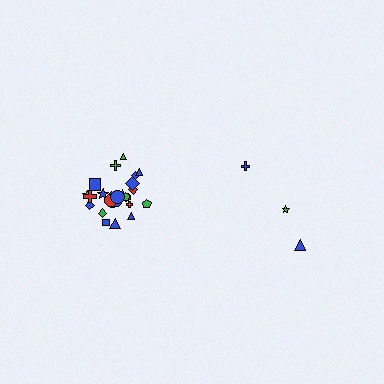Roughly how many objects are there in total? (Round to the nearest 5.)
Roughly 30 objects in total.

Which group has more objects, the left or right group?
The left group.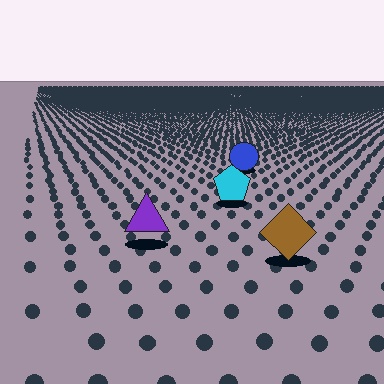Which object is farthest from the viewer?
The blue circle is farthest from the viewer. It appears smaller and the ground texture around it is denser.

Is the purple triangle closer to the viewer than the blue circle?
Yes. The purple triangle is closer — you can tell from the texture gradient: the ground texture is coarser near it.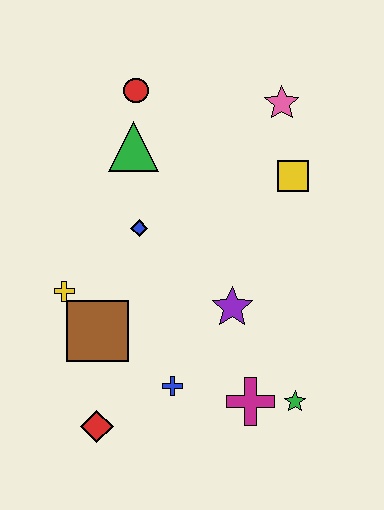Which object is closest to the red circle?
The green triangle is closest to the red circle.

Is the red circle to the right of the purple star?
No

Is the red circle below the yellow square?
No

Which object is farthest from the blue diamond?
The green star is farthest from the blue diamond.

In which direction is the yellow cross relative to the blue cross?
The yellow cross is to the left of the blue cross.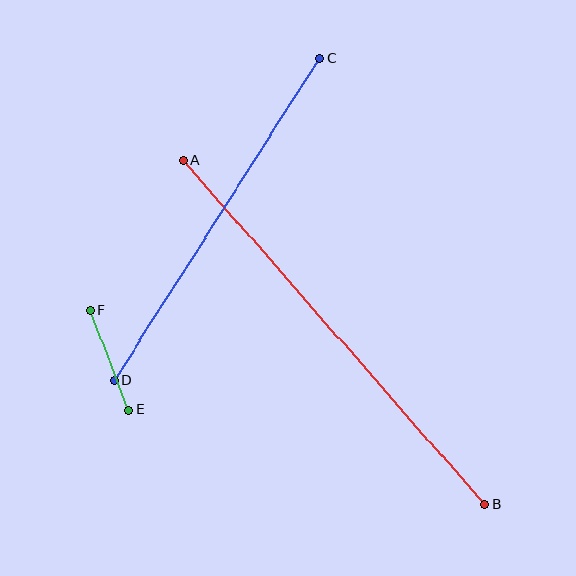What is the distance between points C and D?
The distance is approximately 382 pixels.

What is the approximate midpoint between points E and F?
The midpoint is at approximately (110, 360) pixels.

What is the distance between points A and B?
The distance is approximately 458 pixels.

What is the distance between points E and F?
The distance is approximately 107 pixels.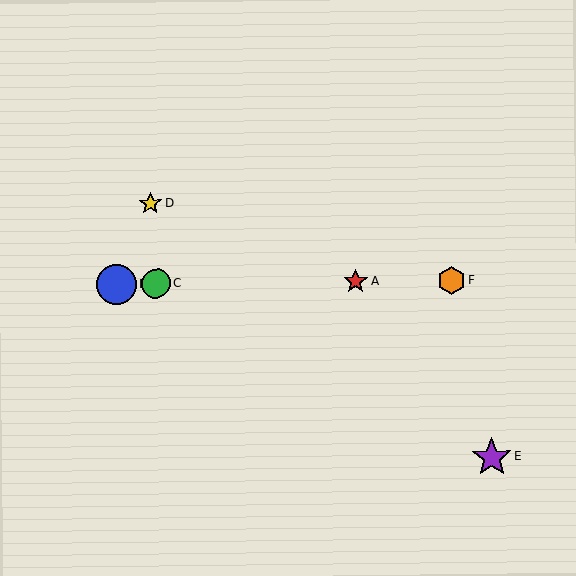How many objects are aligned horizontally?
4 objects (A, B, C, F) are aligned horizontally.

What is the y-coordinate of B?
Object B is at y≈284.